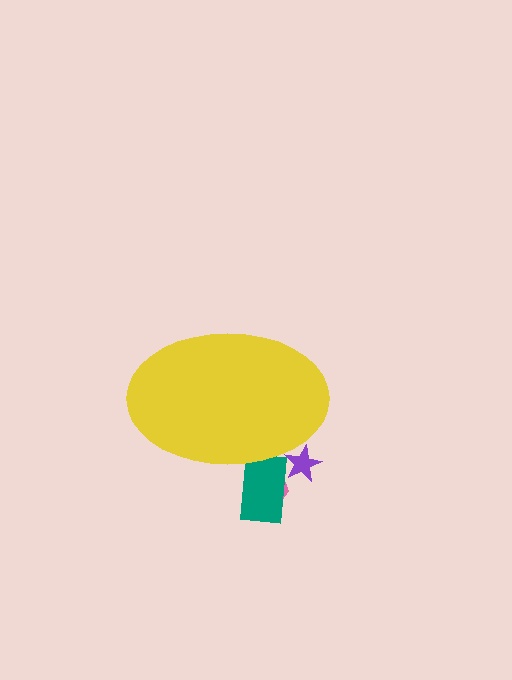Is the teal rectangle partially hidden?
Yes, the teal rectangle is partially hidden behind the yellow ellipse.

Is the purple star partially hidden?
Yes, the purple star is partially hidden behind the yellow ellipse.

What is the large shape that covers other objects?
A yellow ellipse.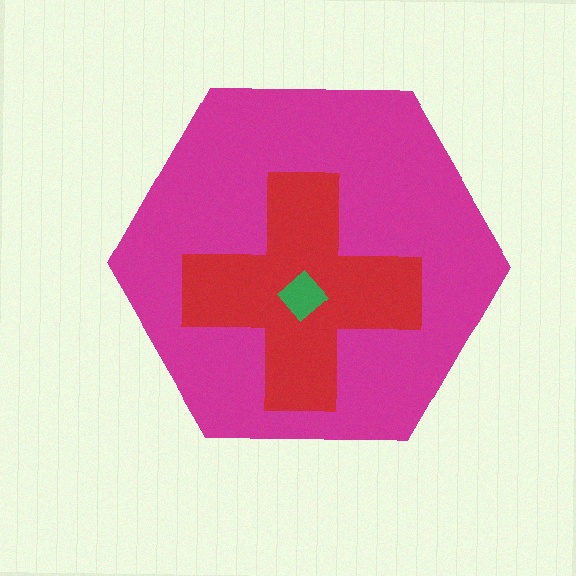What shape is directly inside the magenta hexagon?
The red cross.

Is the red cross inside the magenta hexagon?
Yes.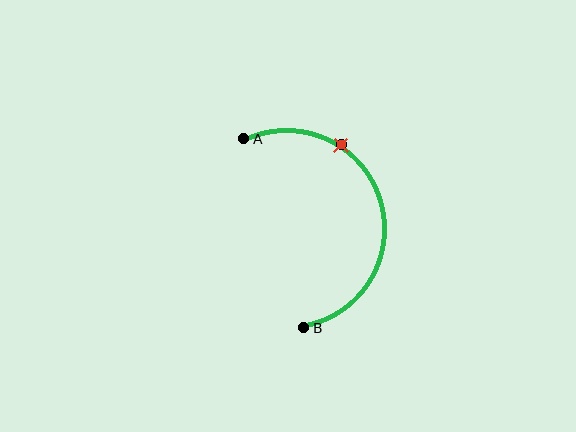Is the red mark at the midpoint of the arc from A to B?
No. The red mark lies on the arc but is closer to endpoint A. The arc midpoint would be at the point on the curve equidistant along the arc from both A and B.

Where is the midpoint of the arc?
The arc midpoint is the point on the curve farthest from the straight line joining A and B. It sits to the right of that line.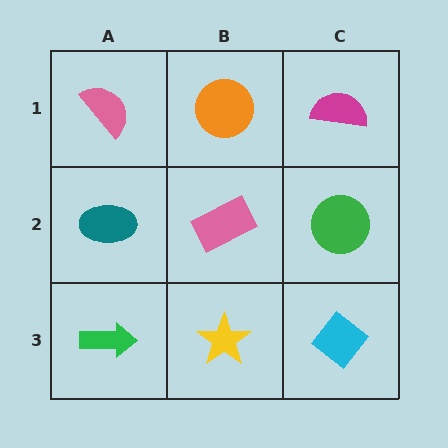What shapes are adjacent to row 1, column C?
A green circle (row 2, column C), an orange circle (row 1, column B).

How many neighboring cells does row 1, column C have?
2.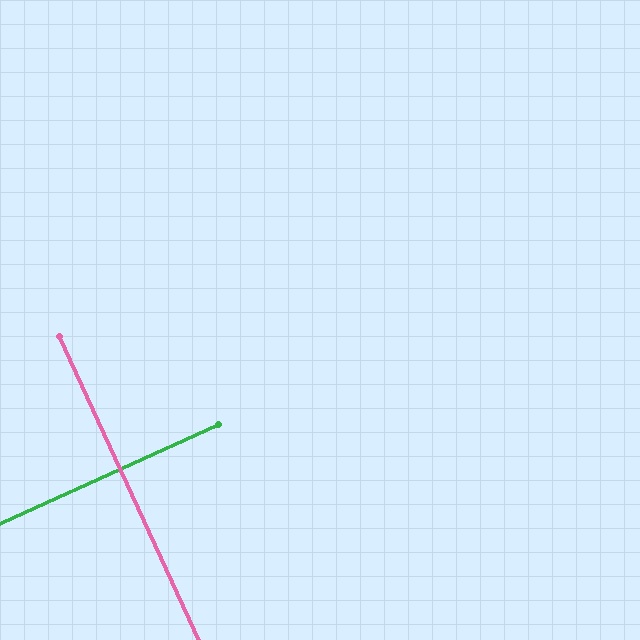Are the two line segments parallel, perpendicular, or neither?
Perpendicular — they meet at approximately 90°.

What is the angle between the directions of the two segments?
Approximately 90 degrees.